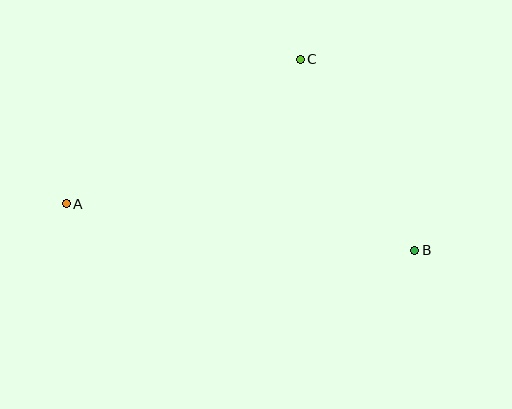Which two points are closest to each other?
Points B and C are closest to each other.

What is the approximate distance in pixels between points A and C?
The distance between A and C is approximately 275 pixels.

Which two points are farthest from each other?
Points A and B are farthest from each other.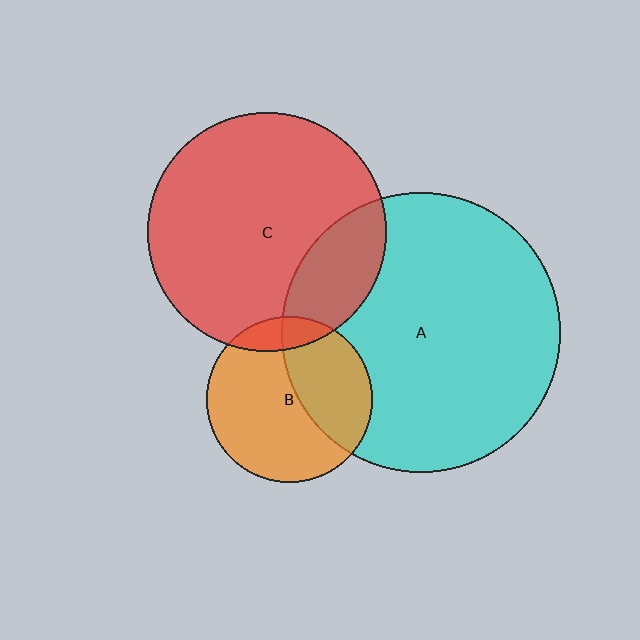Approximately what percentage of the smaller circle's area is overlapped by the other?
Approximately 10%.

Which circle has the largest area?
Circle A (cyan).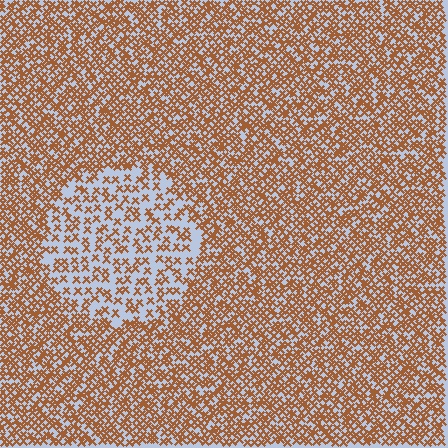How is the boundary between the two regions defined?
The boundary is defined by a change in element density (approximately 2.2x ratio). All elements are the same color, size, and shape.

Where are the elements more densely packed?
The elements are more densely packed outside the circle boundary.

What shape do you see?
I see a circle.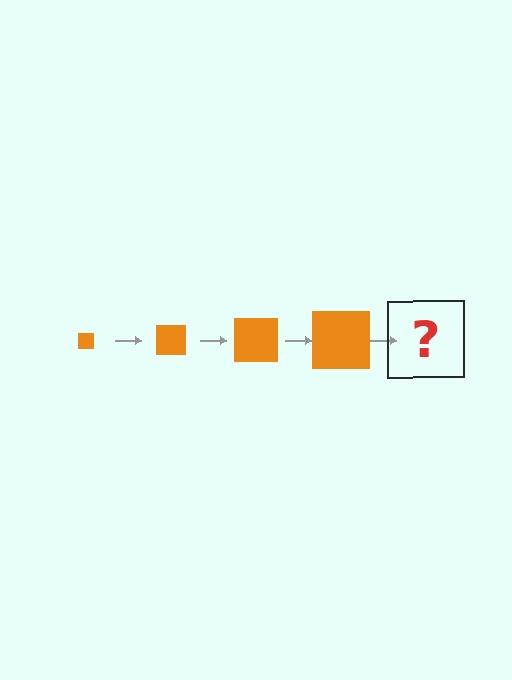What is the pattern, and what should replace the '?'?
The pattern is that the square gets progressively larger each step. The '?' should be an orange square, larger than the previous one.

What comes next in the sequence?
The next element should be an orange square, larger than the previous one.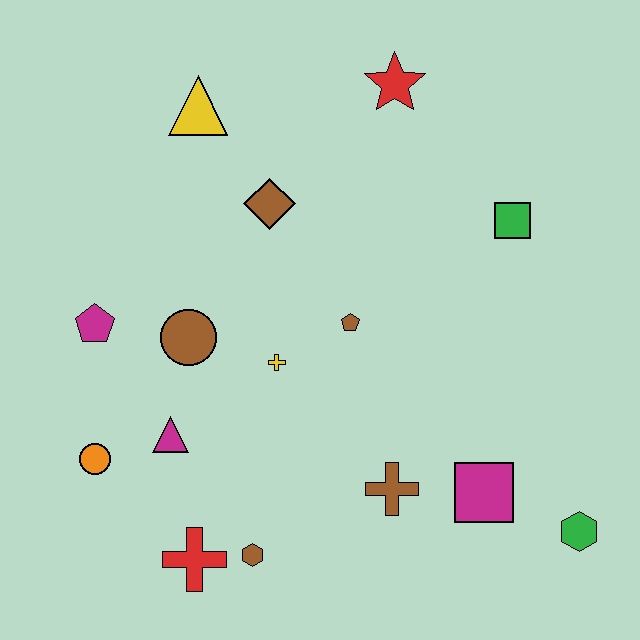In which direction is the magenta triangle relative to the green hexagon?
The magenta triangle is to the left of the green hexagon.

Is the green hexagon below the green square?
Yes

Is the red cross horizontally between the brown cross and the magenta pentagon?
Yes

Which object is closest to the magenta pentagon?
The brown circle is closest to the magenta pentagon.